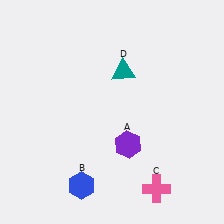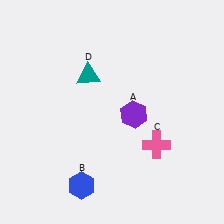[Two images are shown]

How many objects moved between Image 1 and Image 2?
3 objects moved between the two images.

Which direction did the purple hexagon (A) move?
The purple hexagon (A) moved up.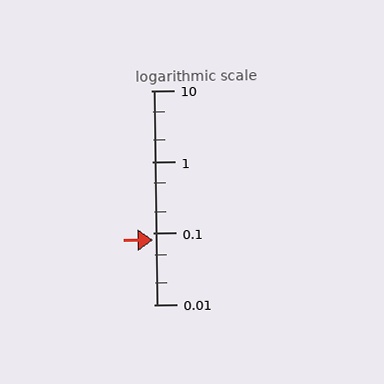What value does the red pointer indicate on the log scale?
The pointer indicates approximately 0.08.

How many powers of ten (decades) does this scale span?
The scale spans 3 decades, from 0.01 to 10.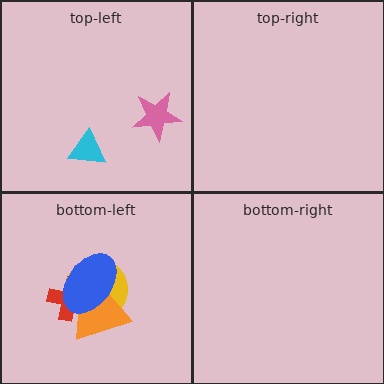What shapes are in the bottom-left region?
The red cross, the yellow circle, the orange trapezoid, the blue ellipse.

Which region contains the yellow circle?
The bottom-left region.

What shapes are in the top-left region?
The cyan triangle, the pink star.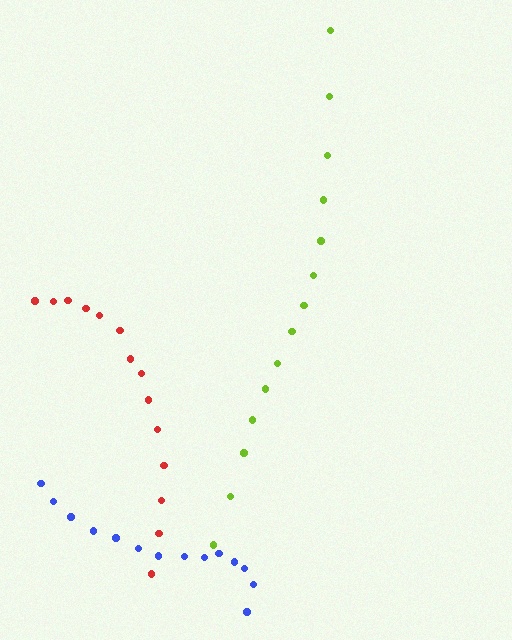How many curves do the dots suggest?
There are 3 distinct paths.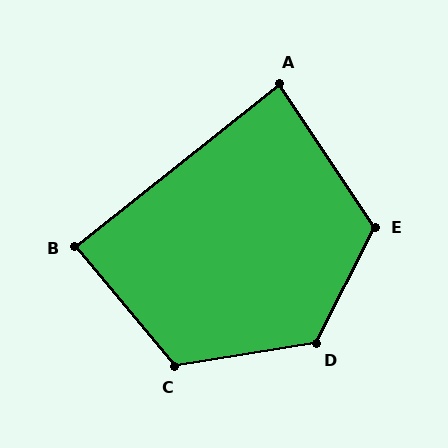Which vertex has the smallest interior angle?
A, at approximately 85 degrees.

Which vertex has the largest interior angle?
D, at approximately 126 degrees.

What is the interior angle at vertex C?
Approximately 120 degrees (obtuse).